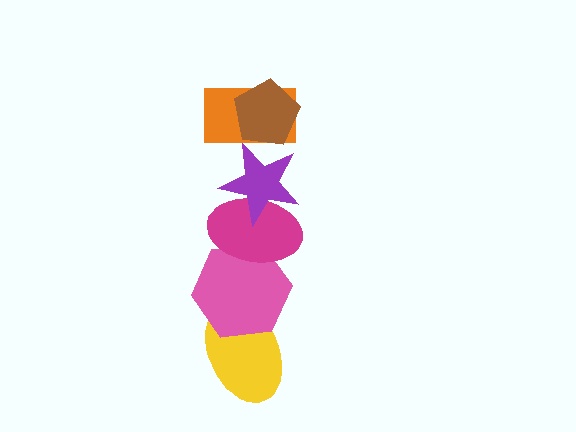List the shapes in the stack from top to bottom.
From top to bottom: the brown pentagon, the orange rectangle, the purple star, the magenta ellipse, the pink hexagon, the yellow ellipse.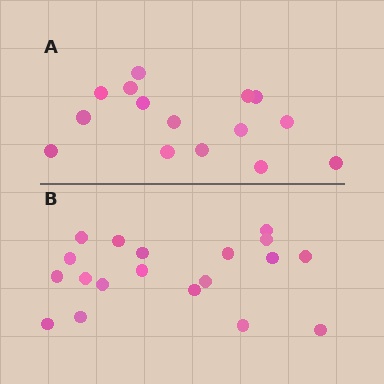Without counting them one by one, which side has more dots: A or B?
Region B (the bottom region) has more dots.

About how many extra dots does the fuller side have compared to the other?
Region B has about 4 more dots than region A.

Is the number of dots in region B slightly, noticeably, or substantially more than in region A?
Region B has noticeably more, but not dramatically so. The ratio is roughly 1.3 to 1.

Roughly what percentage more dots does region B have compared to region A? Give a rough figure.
About 25% more.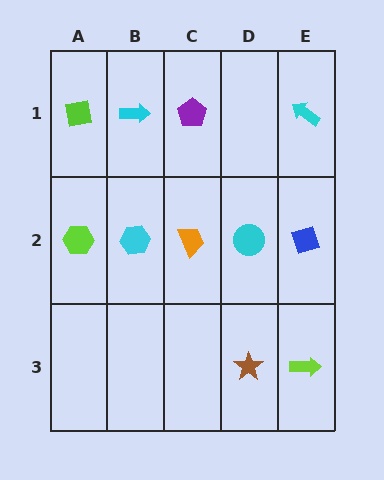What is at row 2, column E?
A blue diamond.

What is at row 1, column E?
A cyan arrow.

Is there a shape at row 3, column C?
No, that cell is empty.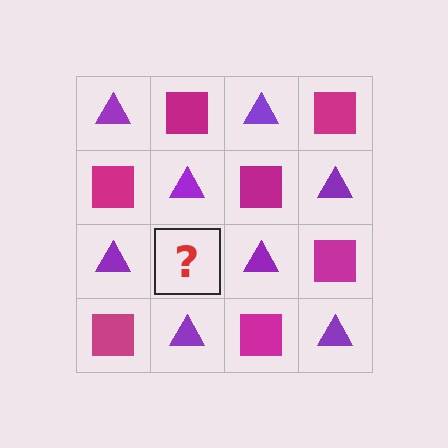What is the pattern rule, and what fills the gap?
The rule is that it alternates purple triangle and magenta square in a checkerboard pattern. The gap should be filled with a magenta square.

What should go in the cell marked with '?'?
The missing cell should contain a magenta square.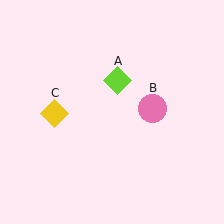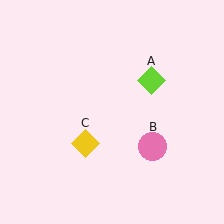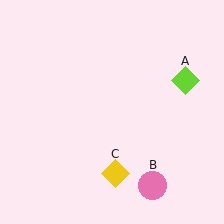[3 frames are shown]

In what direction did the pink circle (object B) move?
The pink circle (object B) moved down.